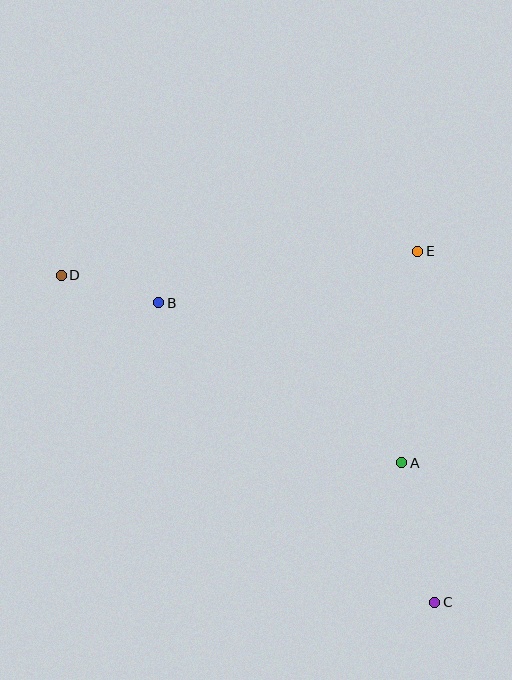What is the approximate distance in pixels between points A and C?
The distance between A and C is approximately 144 pixels.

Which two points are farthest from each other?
Points C and D are farthest from each other.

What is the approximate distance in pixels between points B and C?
The distance between B and C is approximately 407 pixels.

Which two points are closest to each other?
Points B and D are closest to each other.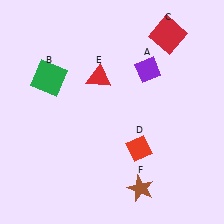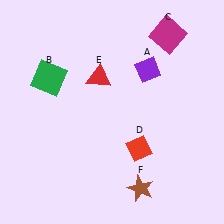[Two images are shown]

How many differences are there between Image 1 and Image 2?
There is 1 difference between the two images.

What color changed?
The square (C) changed from red in Image 1 to magenta in Image 2.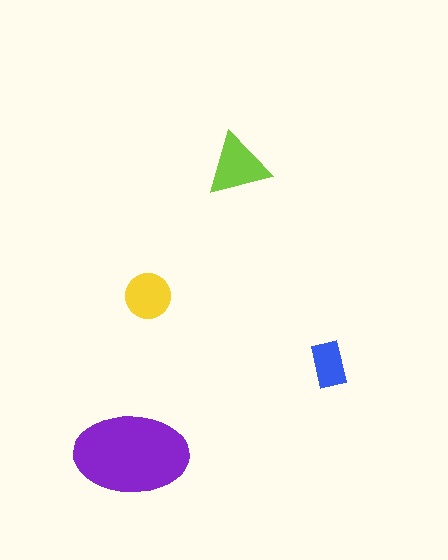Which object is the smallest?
The blue rectangle.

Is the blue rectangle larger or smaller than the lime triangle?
Smaller.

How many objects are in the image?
There are 4 objects in the image.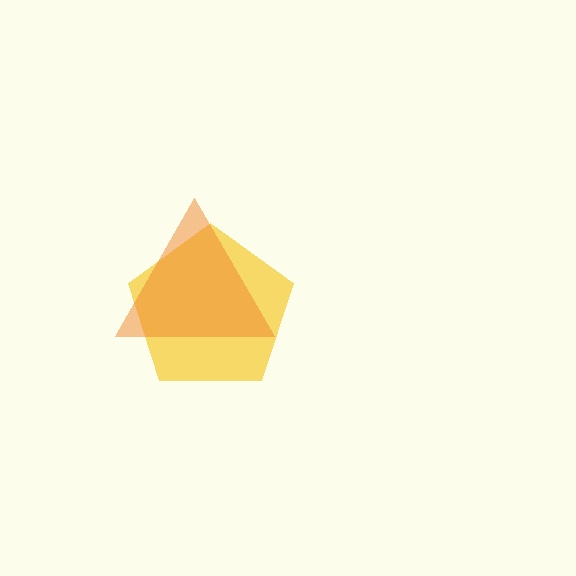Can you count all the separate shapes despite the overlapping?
Yes, there are 2 separate shapes.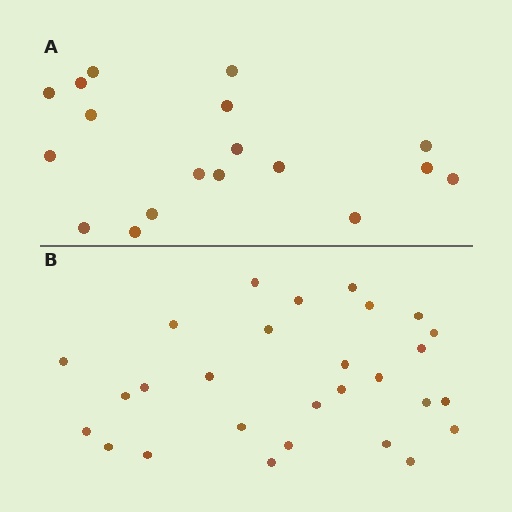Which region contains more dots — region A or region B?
Region B (the bottom region) has more dots.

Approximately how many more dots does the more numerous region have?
Region B has roughly 10 or so more dots than region A.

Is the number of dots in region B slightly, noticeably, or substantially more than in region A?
Region B has substantially more. The ratio is roughly 1.6 to 1.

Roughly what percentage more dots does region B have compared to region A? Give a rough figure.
About 55% more.